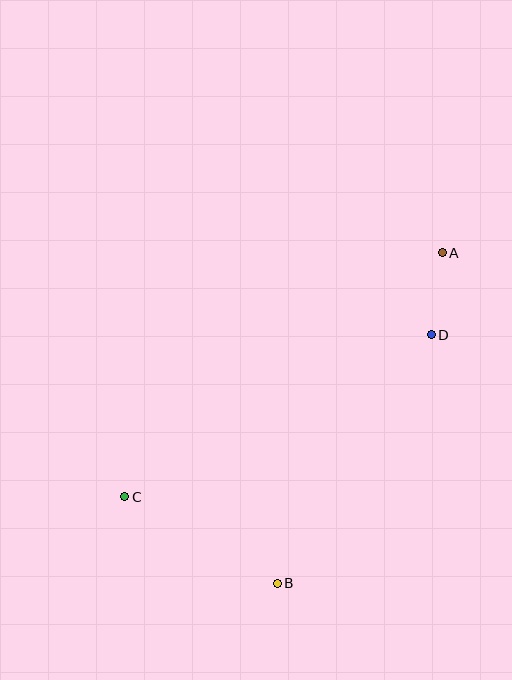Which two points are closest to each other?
Points A and D are closest to each other.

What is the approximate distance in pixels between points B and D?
The distance between B and D is approximately 293 pixels.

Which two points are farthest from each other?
Points A and C are farthest from each other.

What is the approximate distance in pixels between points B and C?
The distance between B and C is approximately 175 pixels.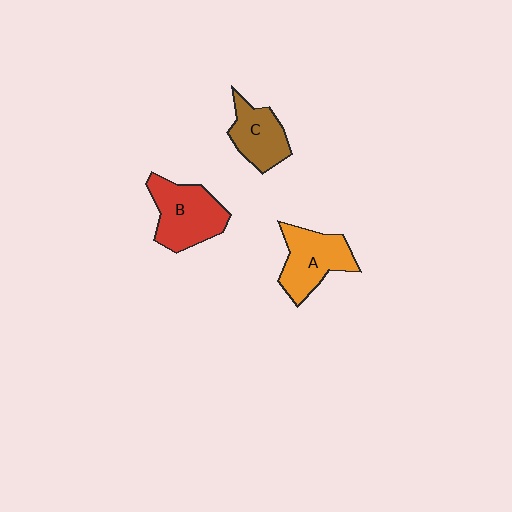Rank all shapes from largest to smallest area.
From largest to smallest: B (red), A (orange), C (brown).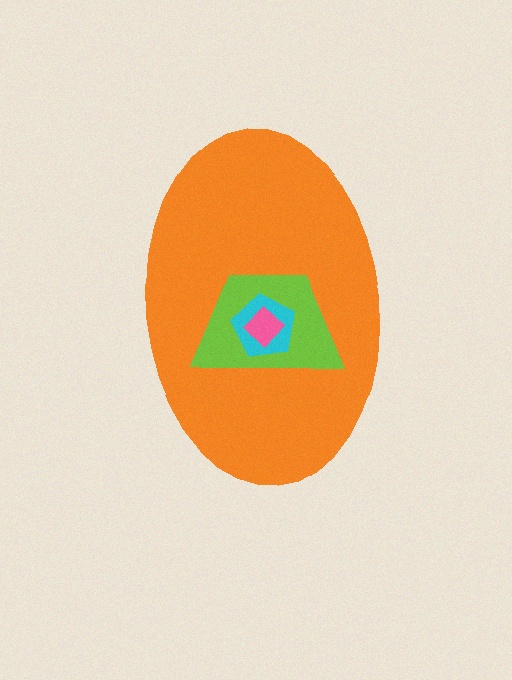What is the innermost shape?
The pink diamond.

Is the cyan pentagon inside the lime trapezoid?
Yes.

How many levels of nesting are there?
4.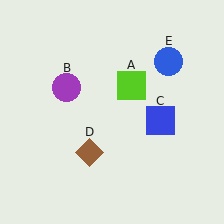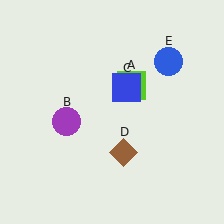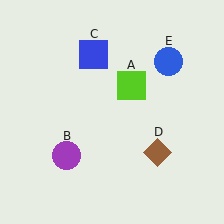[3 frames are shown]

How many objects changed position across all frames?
3 objects changed position: purple circle (object B), blue square (object C), brown diamond (object D).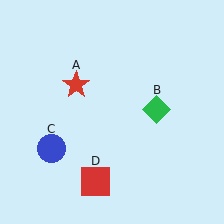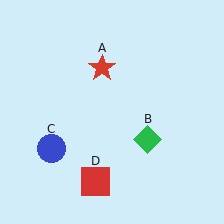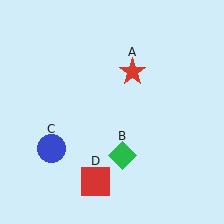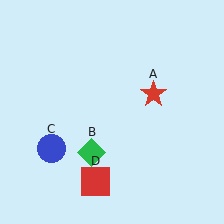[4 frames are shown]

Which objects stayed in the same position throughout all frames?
Blue circle (object C) and red square (object D) remained stationary.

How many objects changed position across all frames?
2 objects changed position: red star (object A), green diamond (object B).